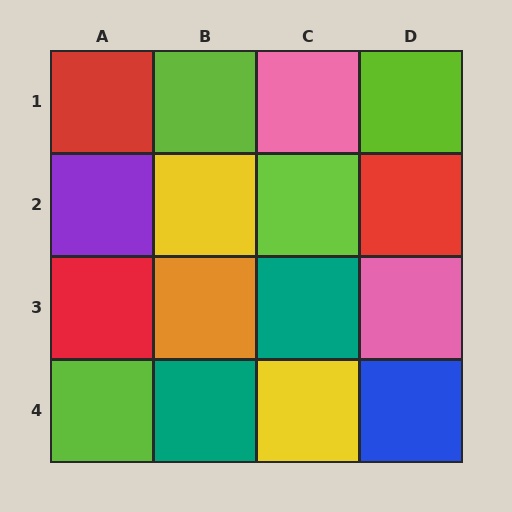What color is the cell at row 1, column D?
Lime.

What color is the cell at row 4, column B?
Teal.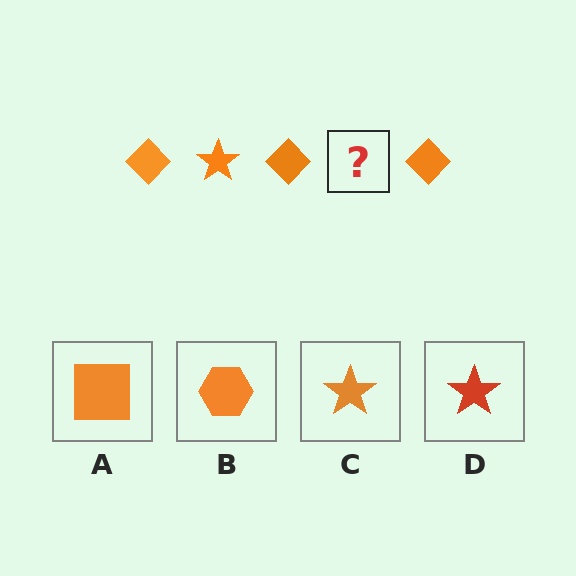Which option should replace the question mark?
Option C.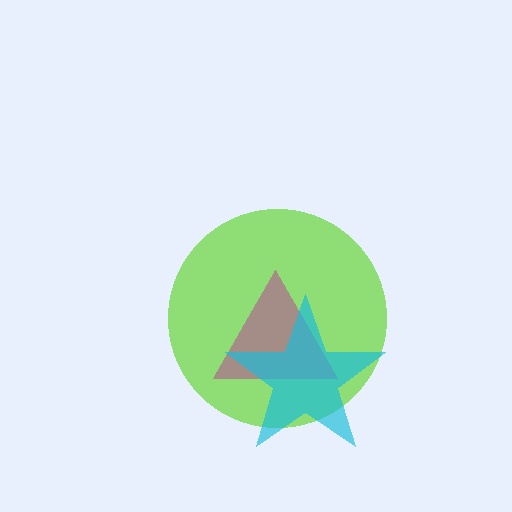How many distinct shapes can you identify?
There are 3 distinct shapes: a lime circle, a magenta triangle, a cyan star.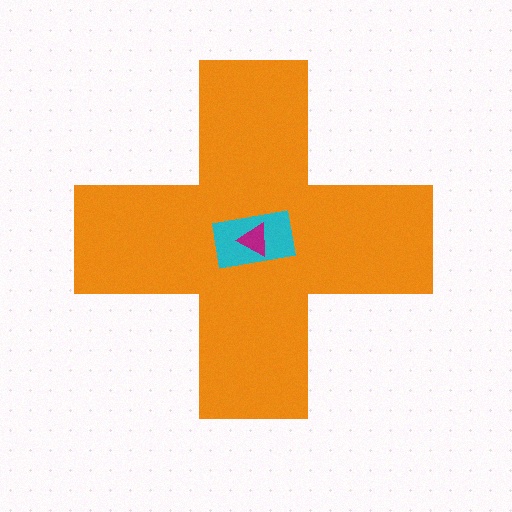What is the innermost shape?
The magenta triangle.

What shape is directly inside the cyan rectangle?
The magenta triangle.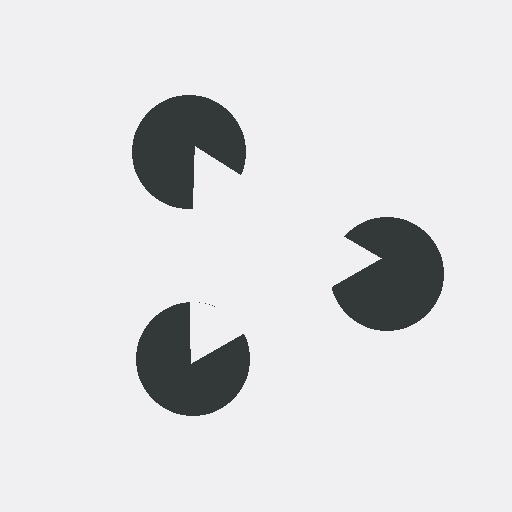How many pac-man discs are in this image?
There are 3 — one at each vertex of the illusory triangle.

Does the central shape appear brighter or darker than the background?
It typically appears slightly brighter than the background, even though no actual brightness change is drawn.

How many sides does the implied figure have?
3 sides.